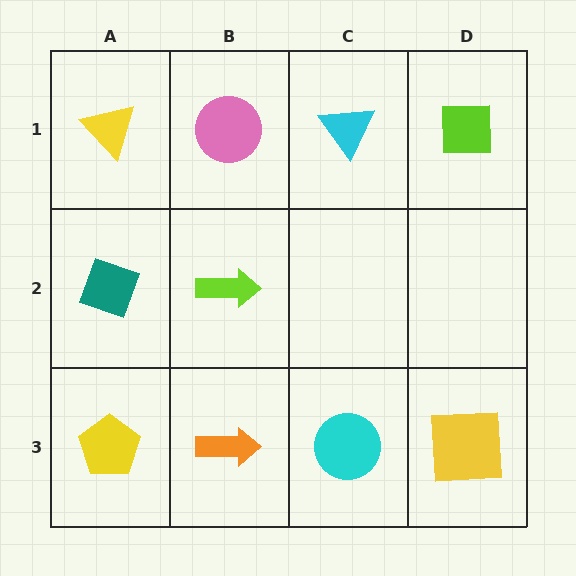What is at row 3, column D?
A yellow square.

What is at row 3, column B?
An orange arrow.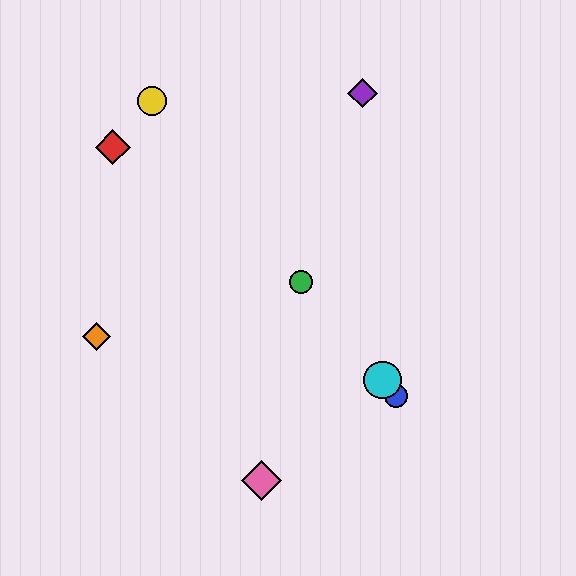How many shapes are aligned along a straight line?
4 shapes (the blue circle, the green circle, the yellow circle, the cyan circle) are aligned along a straight line.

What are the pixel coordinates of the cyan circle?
The cyan circle is at (382, 380).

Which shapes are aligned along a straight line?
The blue circle, the green circle, the yellow circle, the cyan circle are aligned along a straight line.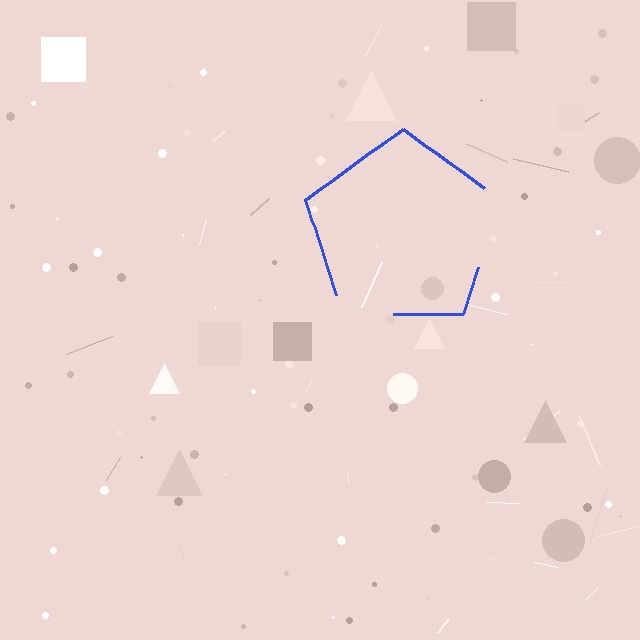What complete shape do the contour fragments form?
The contour fragments form a pentagon.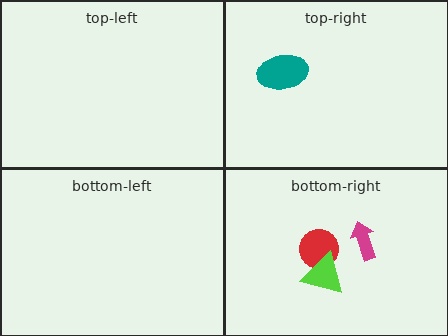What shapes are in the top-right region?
The teal ellipse.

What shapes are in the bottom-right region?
The red circle, the lime triangle, the magenta arrow.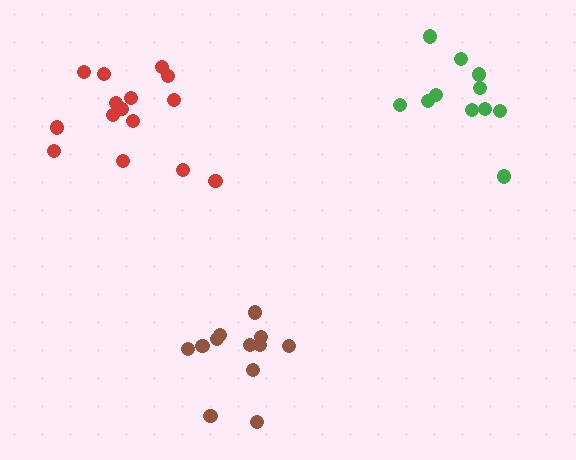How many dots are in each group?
Group 1: 12 dots, Group 2: 11 dots, Group 3: 15 dots (38 total).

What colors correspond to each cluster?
The clusters are colored: brown, green, red.